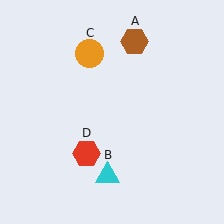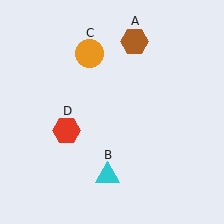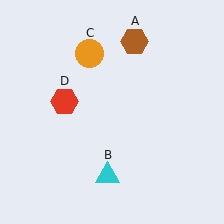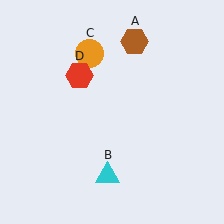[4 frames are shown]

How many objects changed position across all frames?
1 object changed position: red hexagon (object D).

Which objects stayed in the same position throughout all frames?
Brown hexagon (object A) and cyan triangle (object B) and orange circle (object C) remained stationary.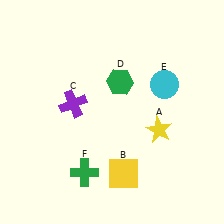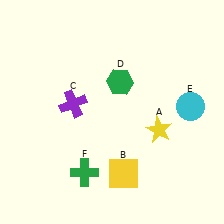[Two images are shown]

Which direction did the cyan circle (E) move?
The cyan circle (E) moved right.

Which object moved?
The cyan circle (E) moved right.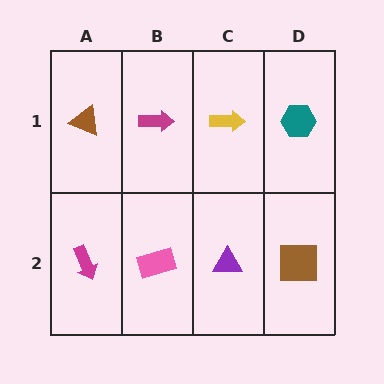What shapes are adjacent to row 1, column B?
A pink rectangle (row 2, column B), a brown triangle (row 1, column A), a yellow arrow (row 1, column C).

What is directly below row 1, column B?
A pink rectangle.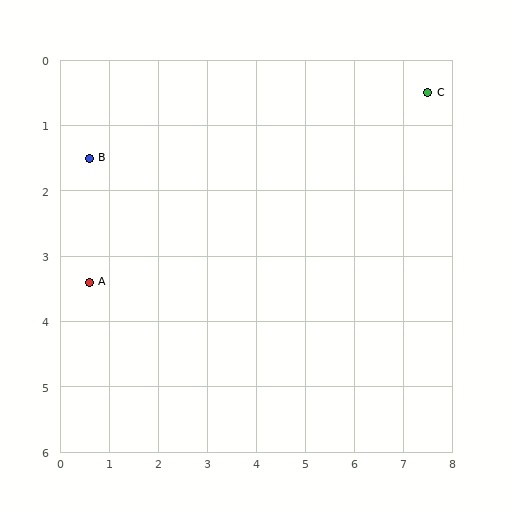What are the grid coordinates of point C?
Point C is at approximately (7.5, 0.5).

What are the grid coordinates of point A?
Point A is at approximately (0.6, 3.4).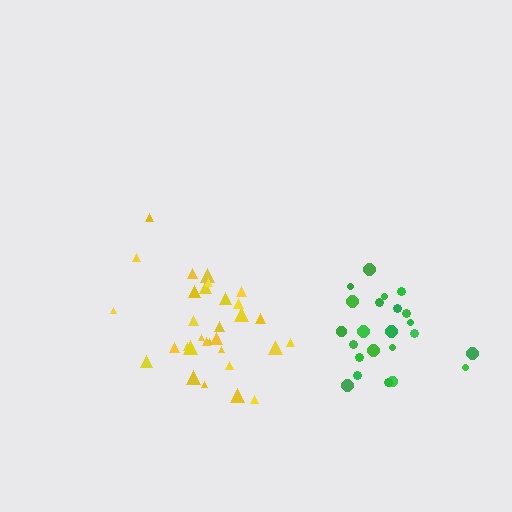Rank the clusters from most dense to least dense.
yellow, green.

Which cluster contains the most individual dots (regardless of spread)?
Yellow (31).